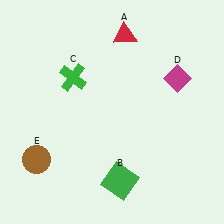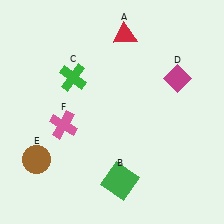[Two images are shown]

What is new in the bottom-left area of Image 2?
A pink cross (F) was added in the bottom-left area of Image 2.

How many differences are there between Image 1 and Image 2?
There is 1 difference between the two images.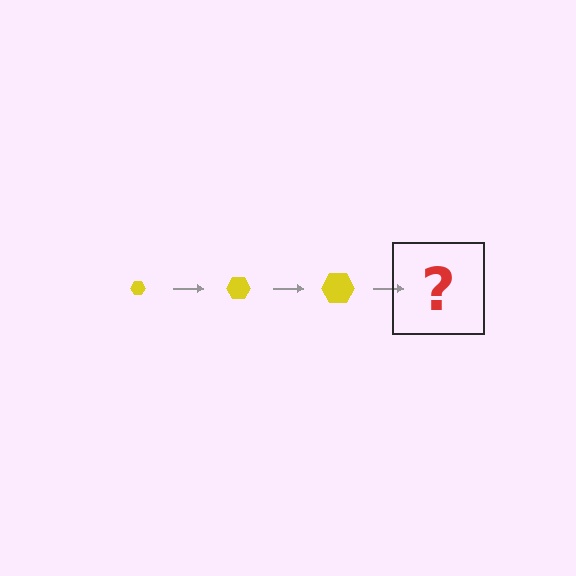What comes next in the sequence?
The next element should be a yellow hexagon, larger than the previous one.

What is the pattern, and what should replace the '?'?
The pattern is that the hexagon gets progressively larger each step. The '?' should be a yellow hexagon, larger than the previous one.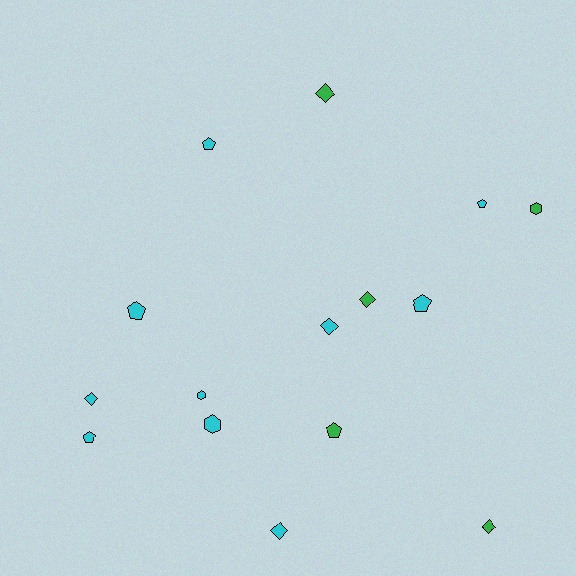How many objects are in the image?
There are 15 objects.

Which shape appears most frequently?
Pentagon, with 6 objects.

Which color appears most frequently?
Cyan, with 10 objects.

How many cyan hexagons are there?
There are 2 cyan hexagons.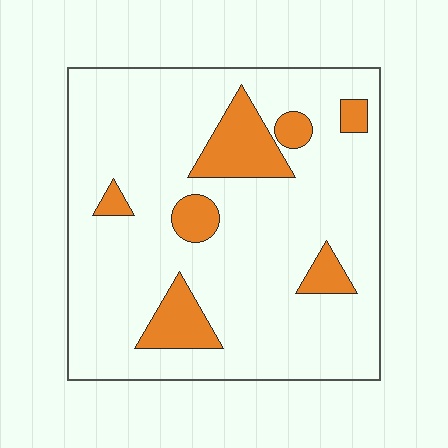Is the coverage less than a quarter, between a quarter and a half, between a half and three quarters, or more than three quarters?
Less than a quarter.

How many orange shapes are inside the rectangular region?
7.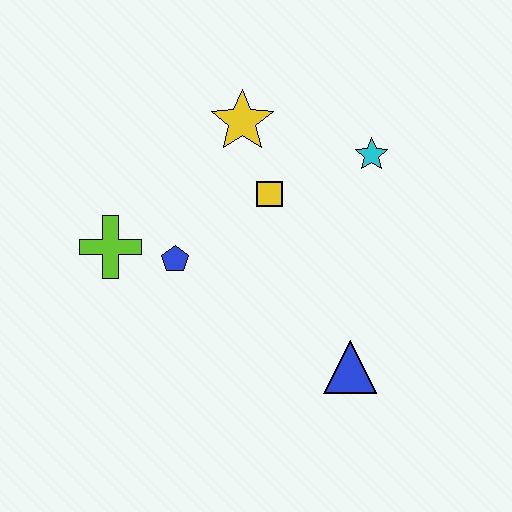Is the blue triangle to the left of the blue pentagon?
No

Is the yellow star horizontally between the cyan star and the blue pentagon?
Yes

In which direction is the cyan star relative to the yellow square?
The cyan star is to the right of the yellow square.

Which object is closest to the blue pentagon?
The lime cross is closest to the blue pentagon.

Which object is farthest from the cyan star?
The lime cross is farthest from the cyan star.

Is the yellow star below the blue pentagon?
No